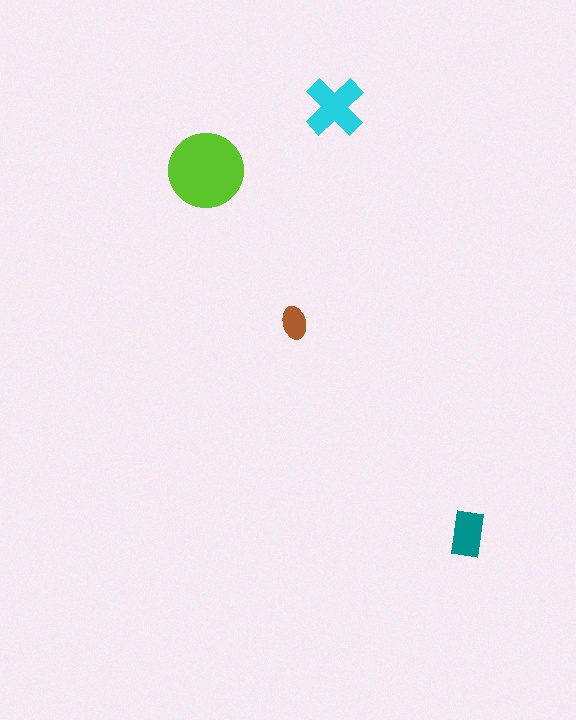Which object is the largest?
The lime circle.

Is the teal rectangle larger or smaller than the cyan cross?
Smaller.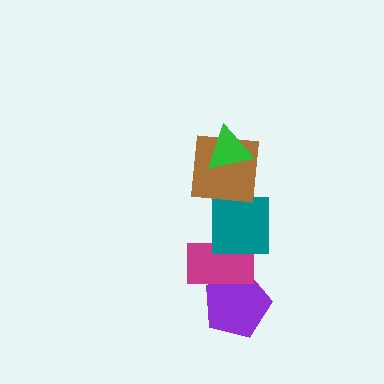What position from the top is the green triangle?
The green triangle is 1st from the top.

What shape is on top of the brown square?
The green triangle is on top of the brown square.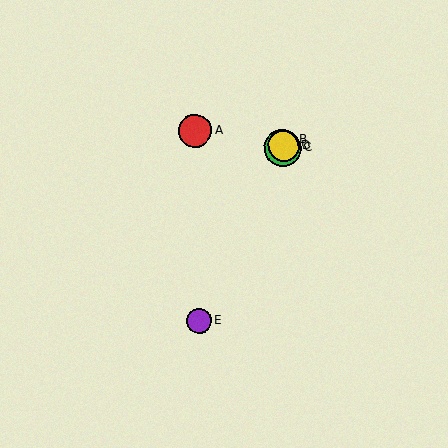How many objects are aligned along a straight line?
4 objects (B, C, D, E) are aligned along a straight line.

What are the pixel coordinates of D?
Object D is at (283, 146).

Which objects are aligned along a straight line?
Objects B, C, D, E are aligned along a straight line.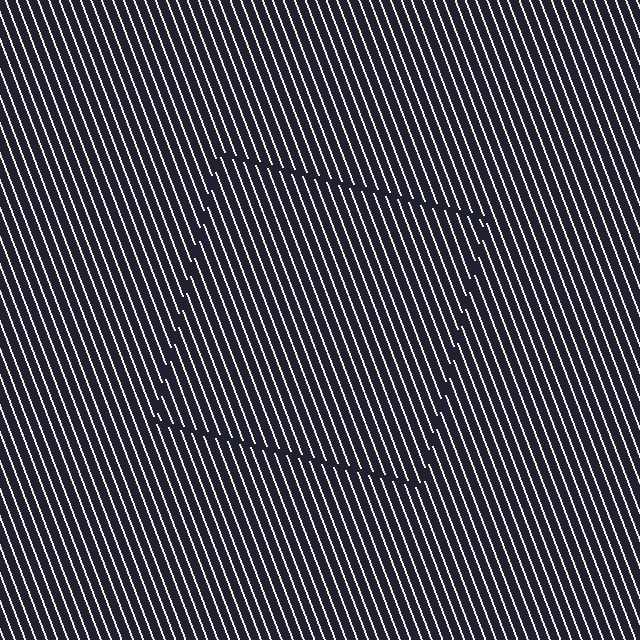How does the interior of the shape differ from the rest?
The interior of the shape contains the same grating, shifted by half a period — the contour is defined by the phase discontinuity where line-ends from the inner and outer gratings abut.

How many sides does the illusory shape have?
4 sides — the line-ends trace a square.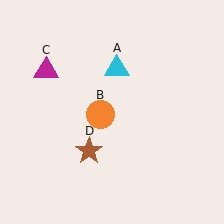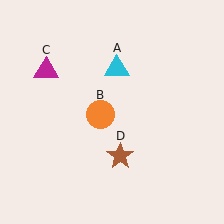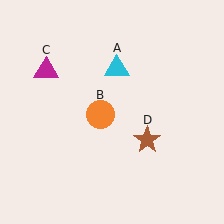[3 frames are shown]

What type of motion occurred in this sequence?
The brown star (object D) rotated counterclockwise around the center of the scene.